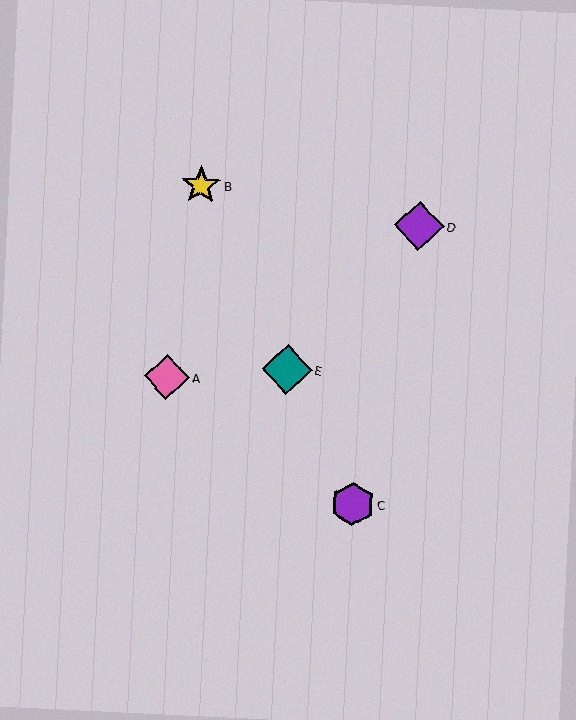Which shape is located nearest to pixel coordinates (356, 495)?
The purple hexagon (labeled C) at (353, 504) is nearest to that location.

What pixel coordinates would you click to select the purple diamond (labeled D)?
Click at (419, 226) to select the purple diamond D.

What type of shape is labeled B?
Shape B is a yellow star.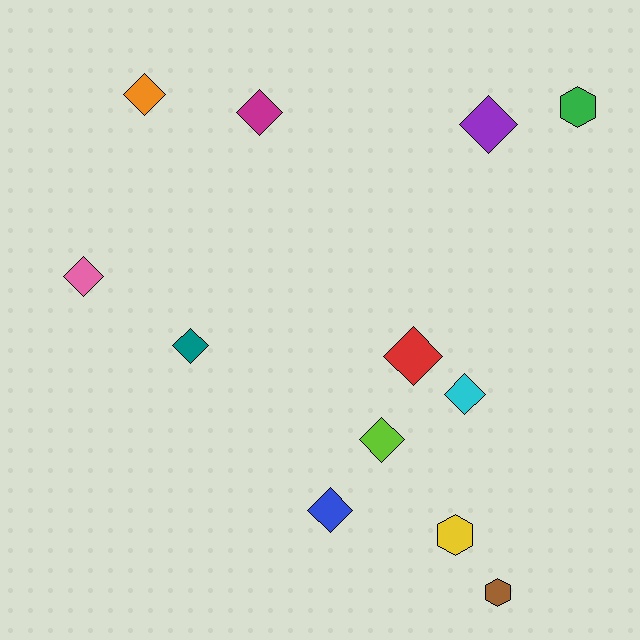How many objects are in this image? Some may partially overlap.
There are 12 objects.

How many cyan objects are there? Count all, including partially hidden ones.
There is 1 cyan object.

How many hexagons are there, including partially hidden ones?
There are 3 hexagons.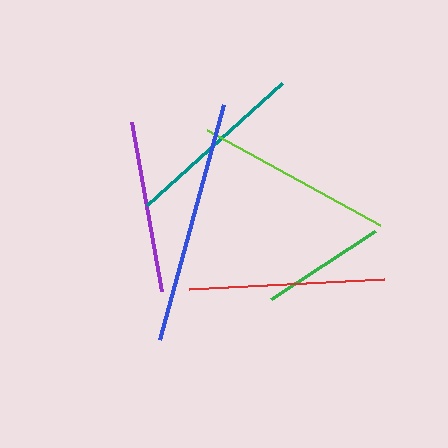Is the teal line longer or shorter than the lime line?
The lime line is longer than the teal line.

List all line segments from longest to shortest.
From longest to shortest: blue, lime, red, teal, purple, green.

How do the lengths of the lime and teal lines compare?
The lime and teal lines are approximately the same length.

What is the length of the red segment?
The red segment is approximately 195 pixels long.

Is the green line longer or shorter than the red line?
The red line is longer than the green line.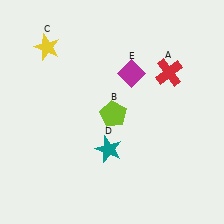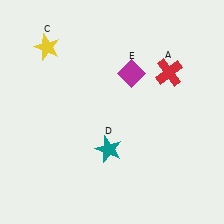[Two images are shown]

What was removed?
The lime pentagon (B) was removed in Image 2.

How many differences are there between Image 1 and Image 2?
There is 1 difference between the two images.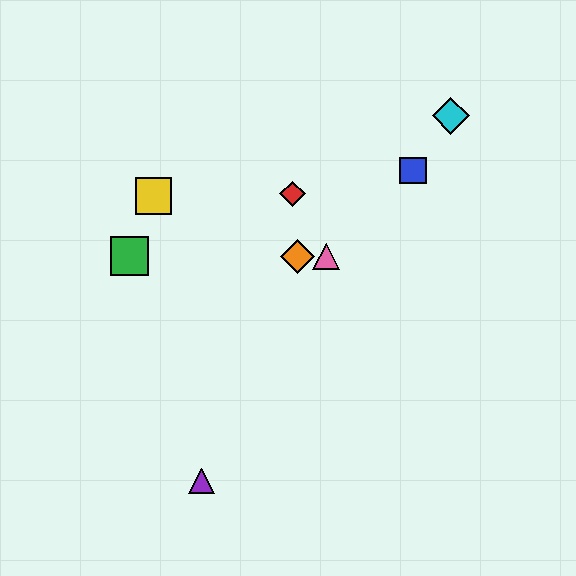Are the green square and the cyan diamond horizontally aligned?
No, the green square is at y≈256 and the cyan diamond is at y≈116.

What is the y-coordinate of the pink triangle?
The pink triangle is at y≈256.